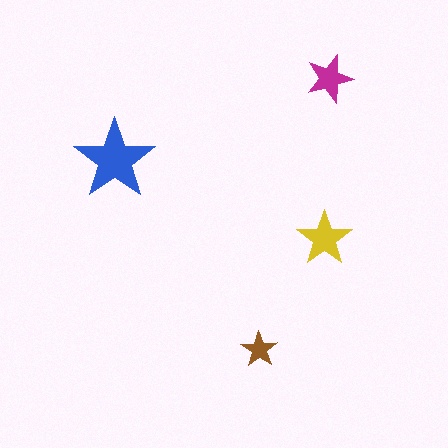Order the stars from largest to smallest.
the blue one, the yellow one, the magenta one, the brown one.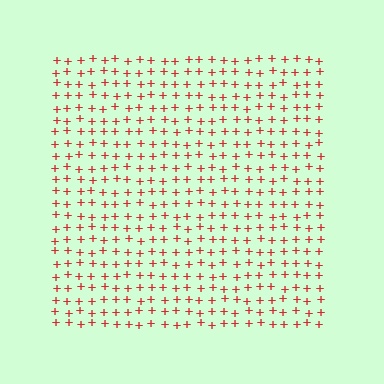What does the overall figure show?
The overall figure shows a square.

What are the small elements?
The small elements are plus signs.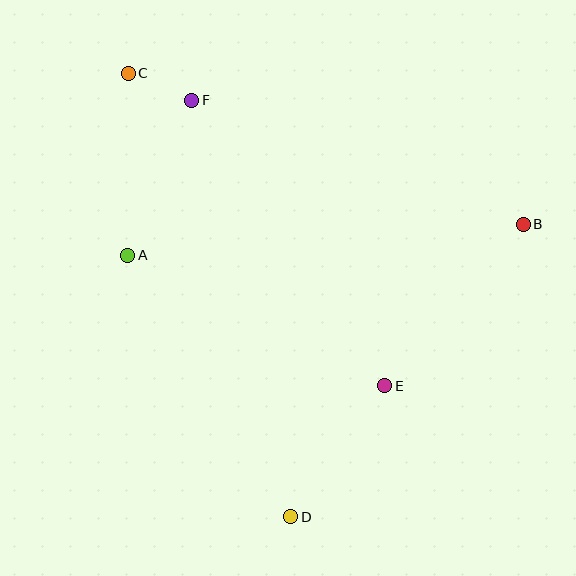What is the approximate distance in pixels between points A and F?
The distance between A and F is approximately 167 pixels.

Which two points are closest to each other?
Points C and F are closest to each other.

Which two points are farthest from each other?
Points C and D are farthest from each other.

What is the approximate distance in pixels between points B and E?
The distance between B and E is approximately 213 pixels.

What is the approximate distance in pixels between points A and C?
The distance between A and C is approximately 182 pixels.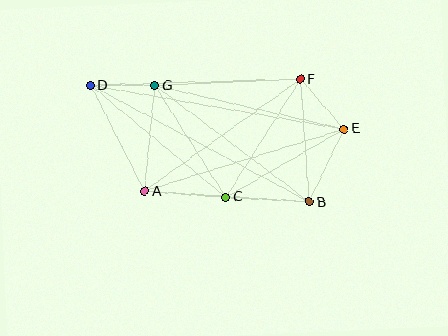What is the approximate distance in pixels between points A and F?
The distance between A and F is approximately 192 pixels.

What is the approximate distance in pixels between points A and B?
The distance between A and B is approximately 165 pixels.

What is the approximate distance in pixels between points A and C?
The distance between A and C is approximately 82 pixels.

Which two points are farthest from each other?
Points D and E are farthest from each other.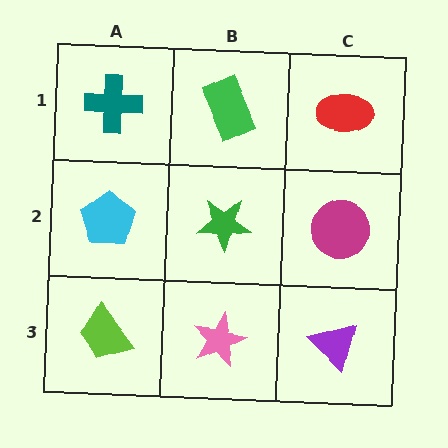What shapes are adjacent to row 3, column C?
A magenta circle (row 2, column C), a pink star (row 3, column B).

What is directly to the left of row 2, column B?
A cyan pentagon.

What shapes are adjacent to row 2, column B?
A green rectangle (row 1, column B), a pink star (row 3, column B), a cyan pentagon (row 2, column A), a magenta circle (row 2, column C).